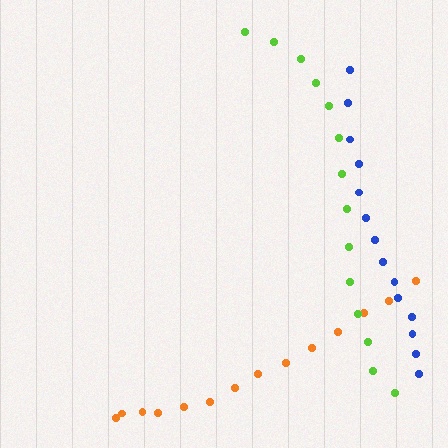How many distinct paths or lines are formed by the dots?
There are 3 distinct paths.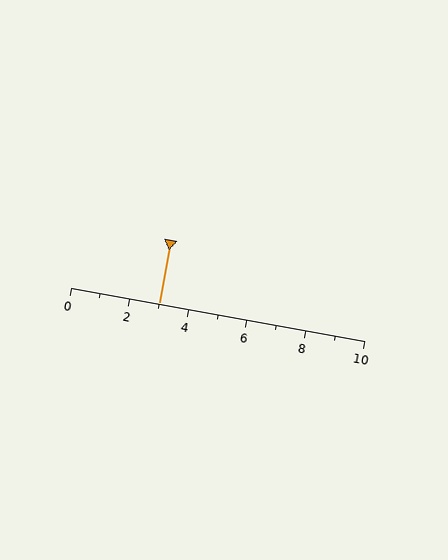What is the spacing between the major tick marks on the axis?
The major ticks are spaced 2 apart.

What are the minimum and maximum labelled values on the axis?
The axis runs from 0 to 10.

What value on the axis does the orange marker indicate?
The marker indicates approximately 3.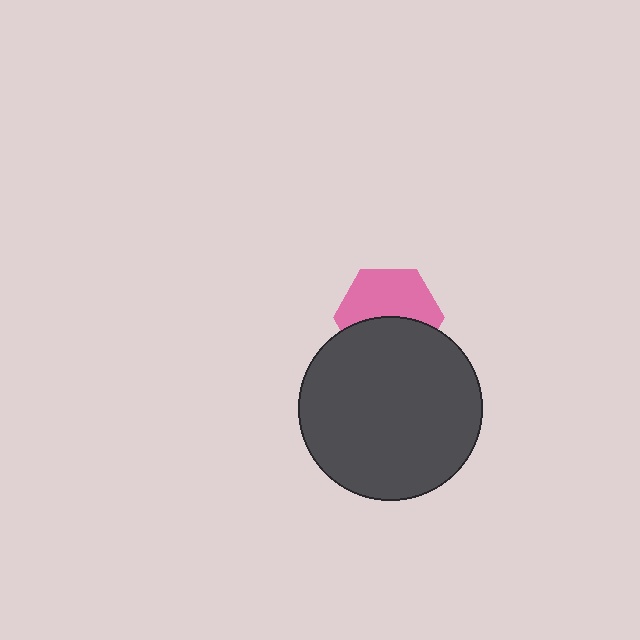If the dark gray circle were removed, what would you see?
You would see the complete pink hexagon.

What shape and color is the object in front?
The object in front is a dark gray circle.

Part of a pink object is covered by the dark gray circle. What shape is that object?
It is a hexagon.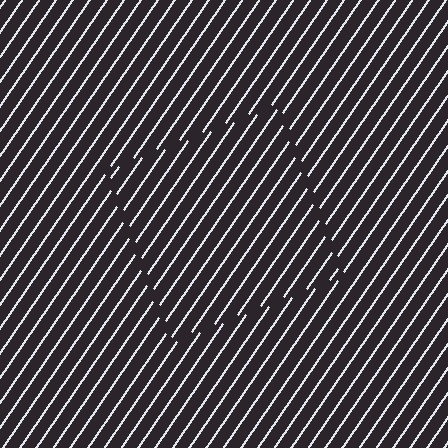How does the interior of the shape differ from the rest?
The interior of the shape contains the same grating, shifted by half a period — the contour is defined by the phase discontinuity where line-ends from the inner and outer gratings abut.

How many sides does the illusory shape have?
4 sides — the line-ends trace a square.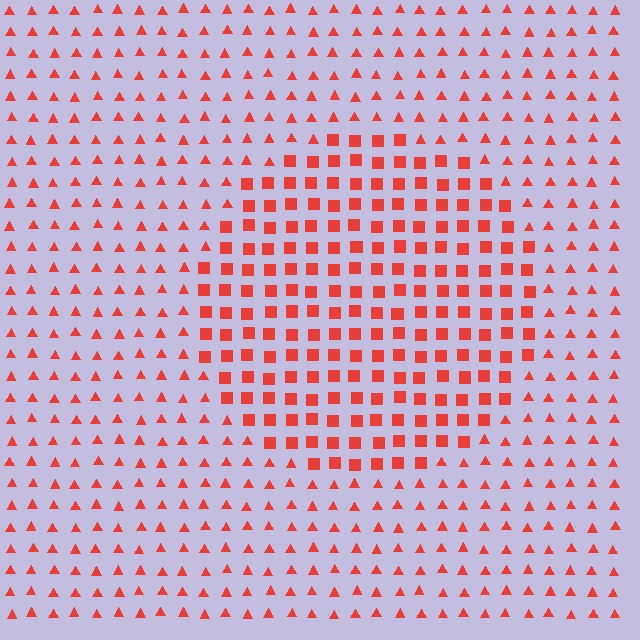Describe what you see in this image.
The image is filled with small red elements arranged in a uniform grid. A circle-shaped region contains squares, while the surrounding area contains triangles. The boundary is defined purely by the change in element shape.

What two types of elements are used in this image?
The image uses squares inside the circle region and triangles outside it.